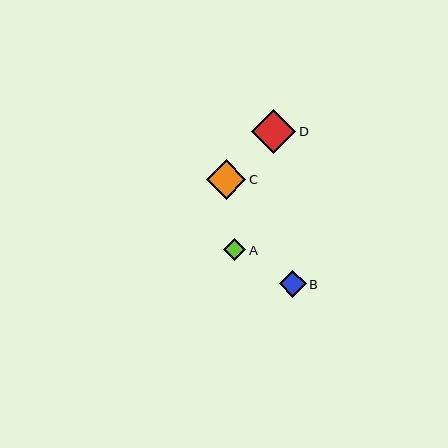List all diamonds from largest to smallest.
From largest to smallest: D, C, B, A.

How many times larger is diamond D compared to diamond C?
Diamond D is approximately 1.1 times the size of diamond C.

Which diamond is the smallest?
Diamond A is the smallest with a size of approximately 22 pixels.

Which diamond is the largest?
Diamond D is the largest with a size of approximately 44 pixels.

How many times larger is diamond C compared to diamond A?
Diamond C is approximately 1.8 times the size of diamond A.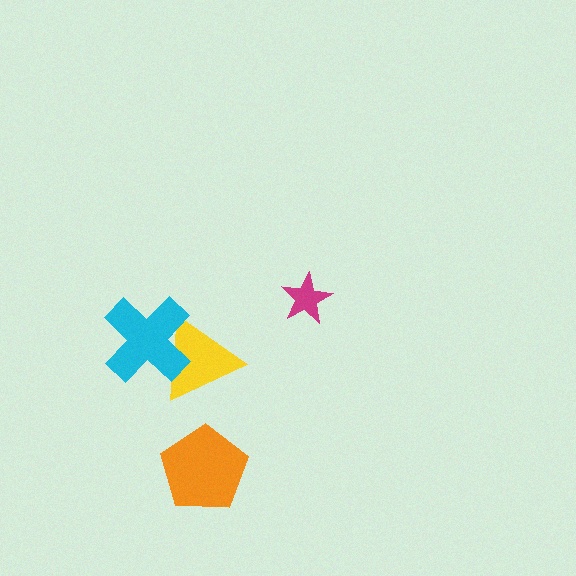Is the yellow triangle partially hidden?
Yes, it is partially covered by another shape.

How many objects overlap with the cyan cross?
1 object overlaps with the cyan cross.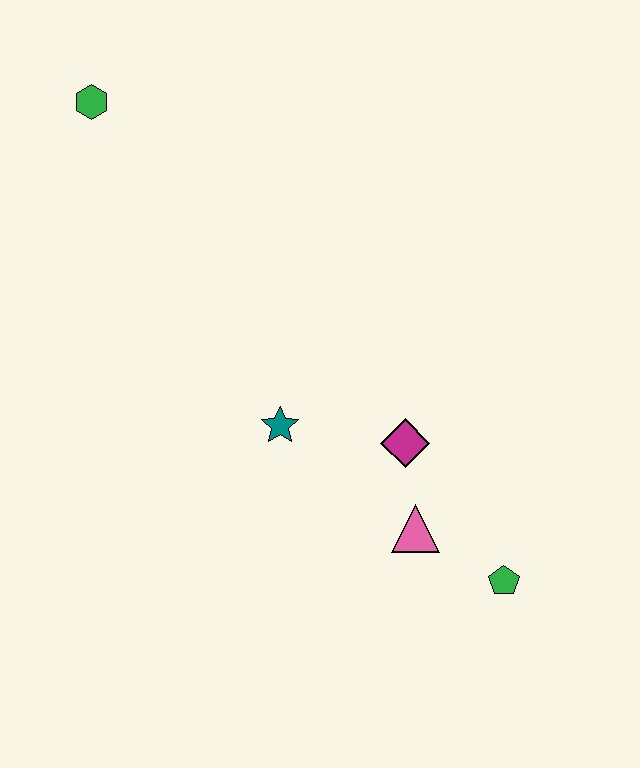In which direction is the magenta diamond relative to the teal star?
The magenta diamond is to the right of the teal star.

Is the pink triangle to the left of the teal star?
No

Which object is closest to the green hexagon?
The teal star is closest to the green hexagon.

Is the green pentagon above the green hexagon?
No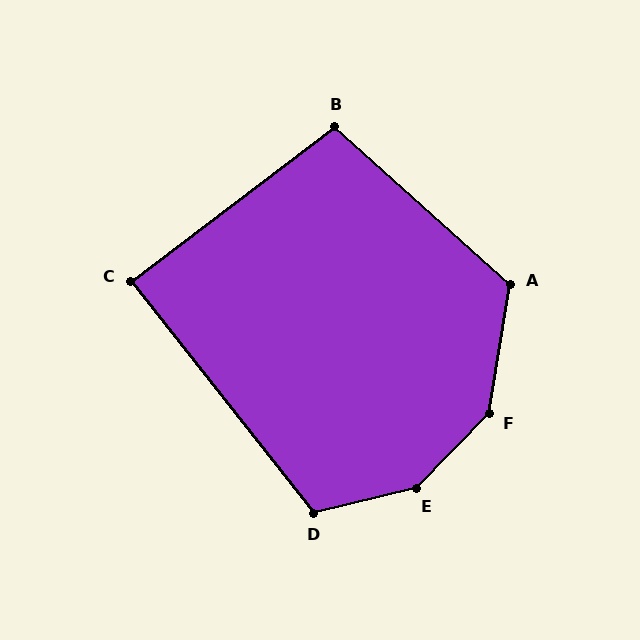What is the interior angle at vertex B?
Approximately 101 degrees (obtuse).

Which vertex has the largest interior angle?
E, at approximately 149 degrees.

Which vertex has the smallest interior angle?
C, at approximately 89 degrees.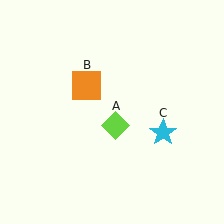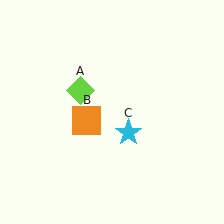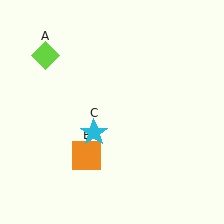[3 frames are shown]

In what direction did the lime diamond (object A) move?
The lime diamond (object A) moved up and to the left.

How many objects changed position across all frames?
3 objects changed position: lime diamond (object A), orange square (object B), cyan star (object C).